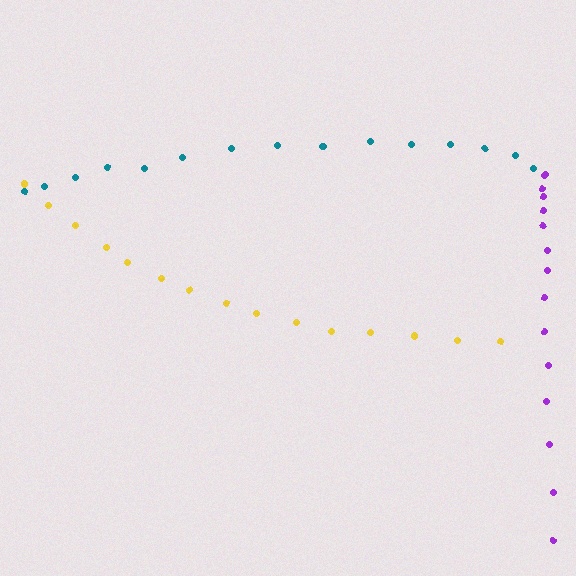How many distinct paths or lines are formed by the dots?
There are 3 distinct paths.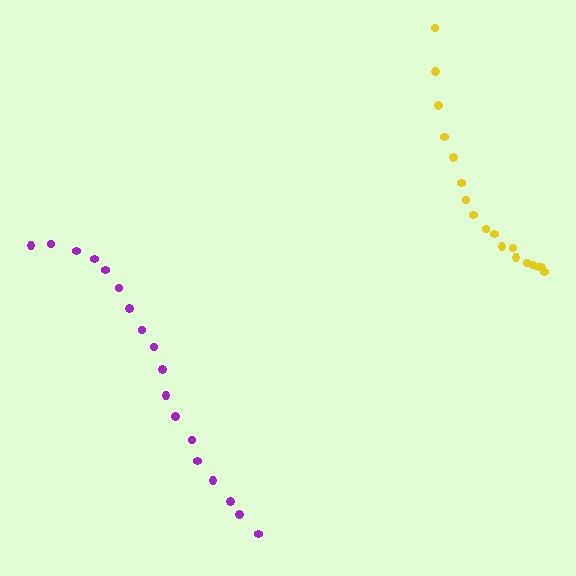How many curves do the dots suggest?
There are 2 distinct paths.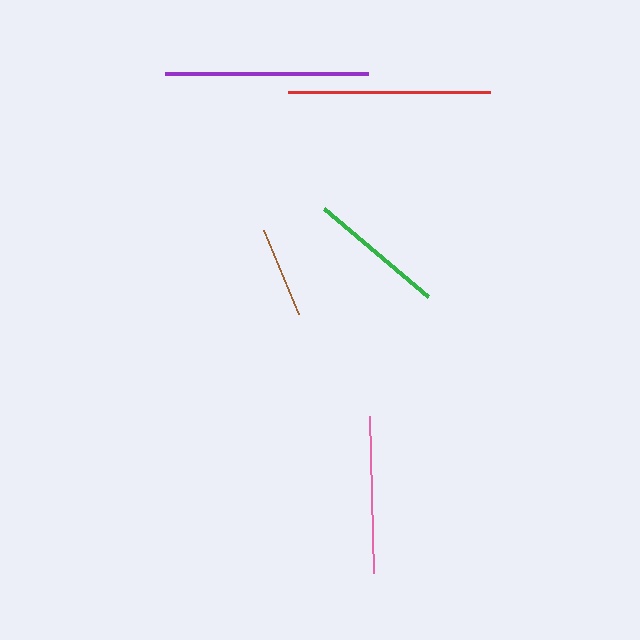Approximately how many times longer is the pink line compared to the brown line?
The pink line is approximately 1.7 times the length of the brown line.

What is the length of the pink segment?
The pink segment is approximately 157 pixels long.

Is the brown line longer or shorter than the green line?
The green line is longer than the brown line.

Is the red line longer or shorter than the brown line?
The red line is longer than the brown line.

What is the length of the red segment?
The red segment is approximately 202 pixels long.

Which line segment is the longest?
The purple line is the longest at approximately 203 pixels.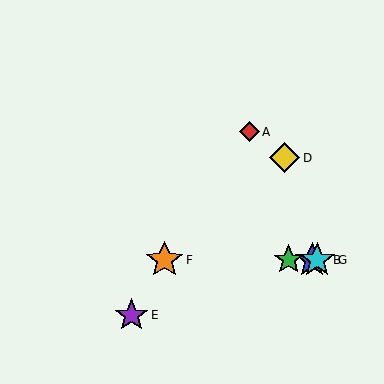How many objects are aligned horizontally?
4 objects (B, C, F, G) are aligned horizontally.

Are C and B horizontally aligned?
Yes, both are at y≈260.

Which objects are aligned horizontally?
Objects B, C, F, G are aligned horizontally.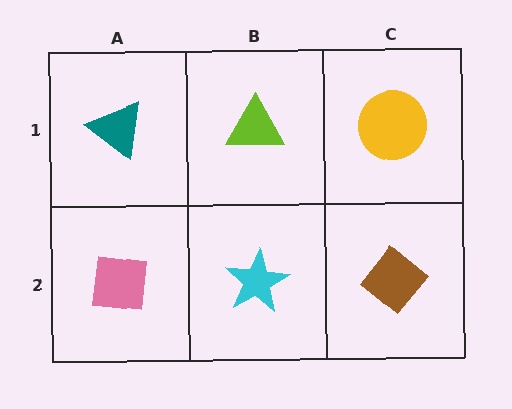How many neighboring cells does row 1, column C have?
2.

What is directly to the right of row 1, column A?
A lime triangle.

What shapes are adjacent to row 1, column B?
A cyan star (row 2, column B), a teal triangle (row 1, column A), a yellow circle (row 1, column C).